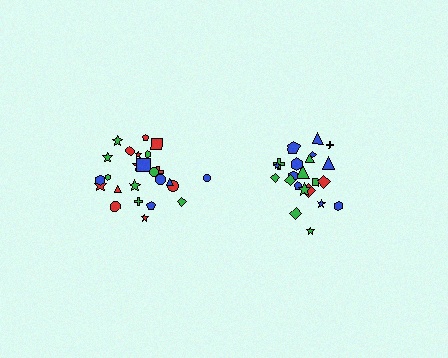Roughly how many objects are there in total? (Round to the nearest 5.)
Roughly 45 objects in total.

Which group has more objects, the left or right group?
The left group.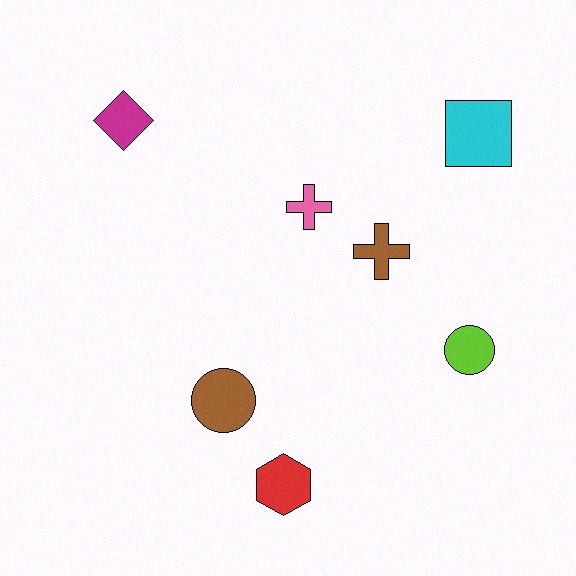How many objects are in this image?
There are 7 objects.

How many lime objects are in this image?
There is 1 lime object.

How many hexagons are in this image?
There is 1 hexagon.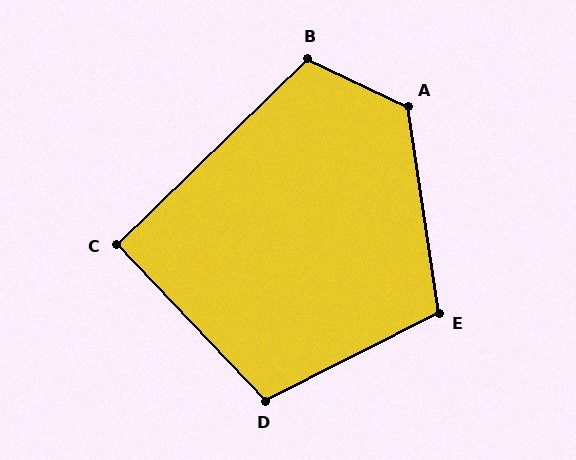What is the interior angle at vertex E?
Approximately 108 degrees (obtuse).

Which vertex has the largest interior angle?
A, at approximately 124 degrees.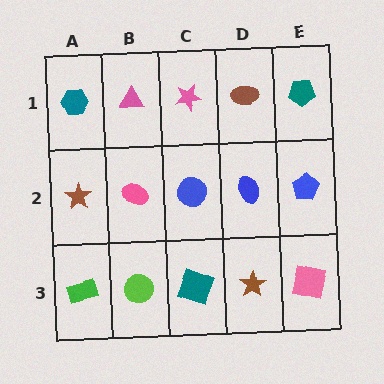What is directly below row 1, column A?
A brown star.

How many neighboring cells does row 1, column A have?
2.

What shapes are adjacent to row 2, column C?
A pink star (row 1, column C), a teal square (row 3, column C), a pink ellipse (row 2, column B), a blue ellipse (row 2, column D).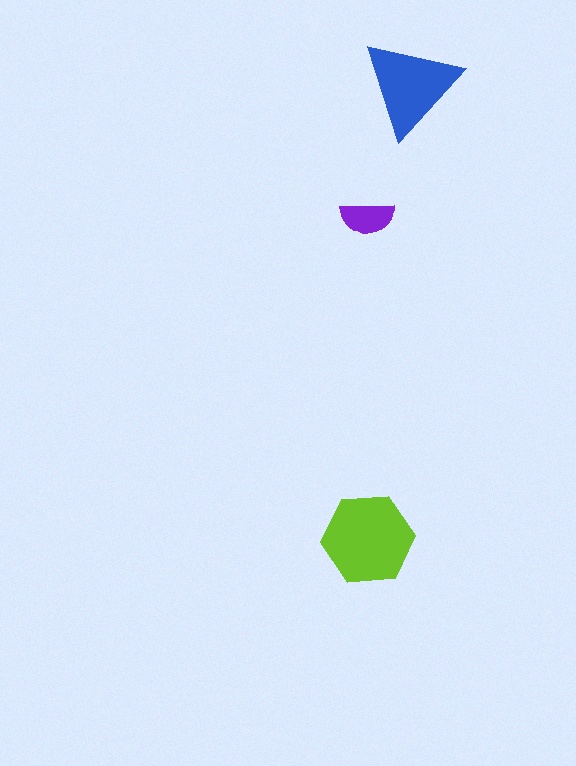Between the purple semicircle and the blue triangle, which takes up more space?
The blue triangle.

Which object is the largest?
The lime hexagon.